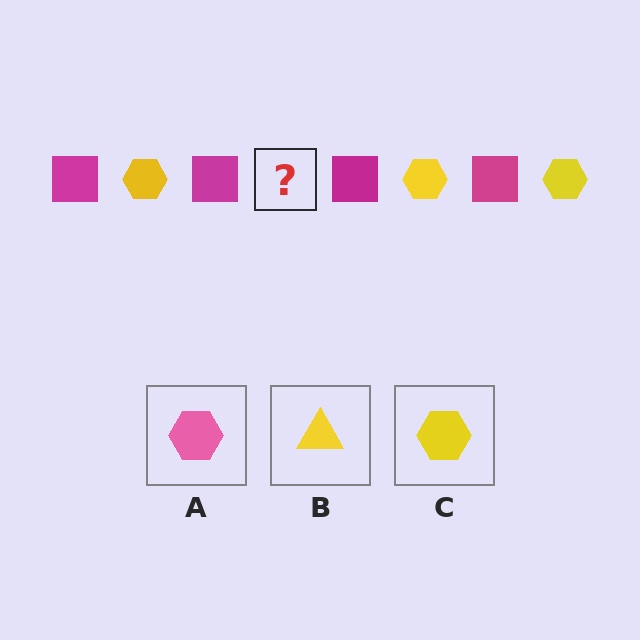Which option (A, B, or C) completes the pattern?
C.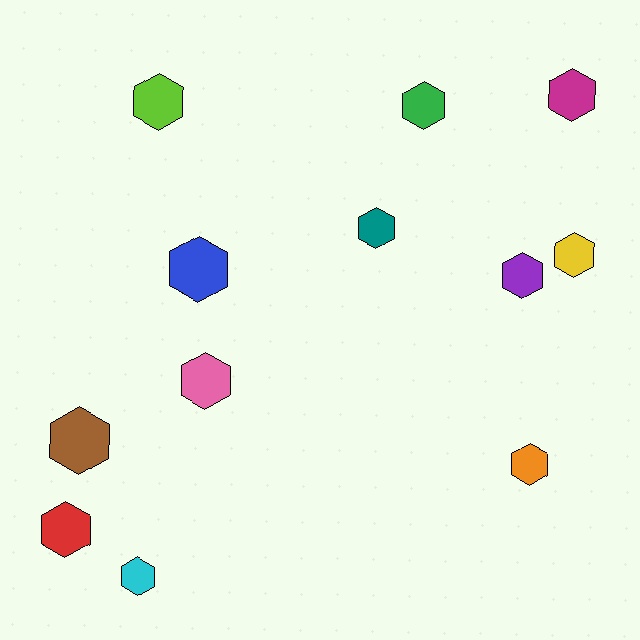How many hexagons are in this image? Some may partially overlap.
There are 12 hexagons.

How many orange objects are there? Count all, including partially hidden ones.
There is 1 orange object.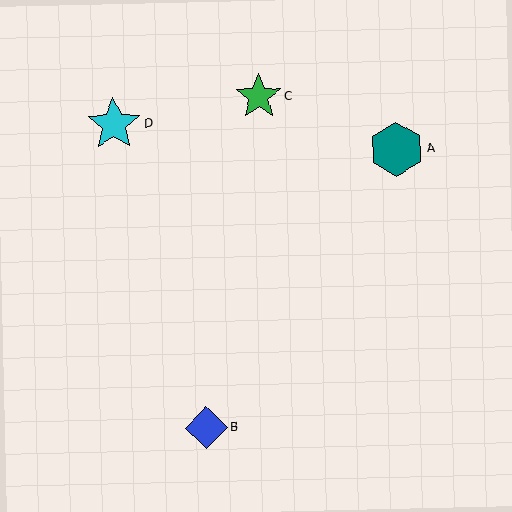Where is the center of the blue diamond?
The center of the blue diamond is at (207, 427).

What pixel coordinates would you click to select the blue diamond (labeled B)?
Click at (207, 427) to select the blue diamond B.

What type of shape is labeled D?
Shape D is a cyan star.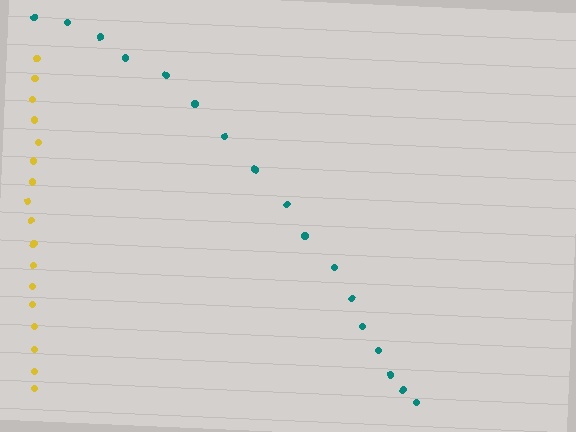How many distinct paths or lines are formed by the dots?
There are 2 distinct paths.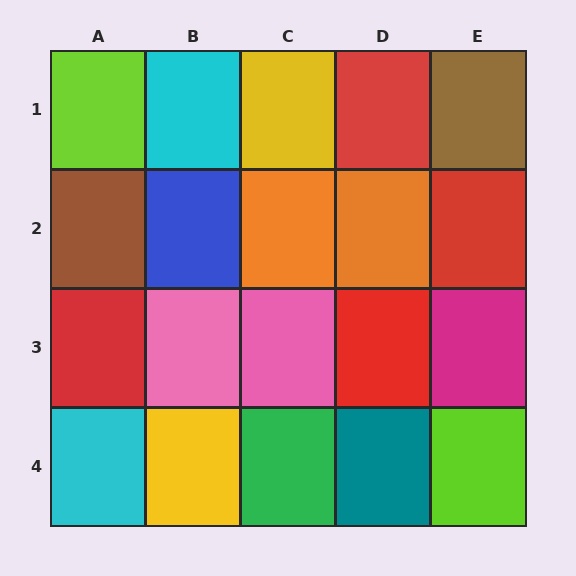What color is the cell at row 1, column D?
Red.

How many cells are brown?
2 cells are brown.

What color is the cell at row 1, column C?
Yellow.